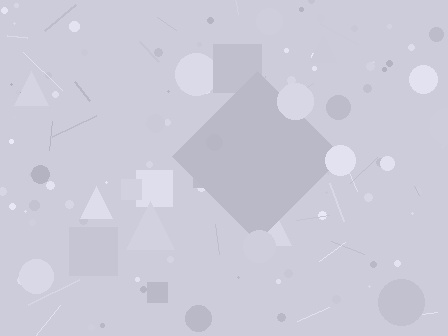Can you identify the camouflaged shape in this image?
The camouflaged shape is a diamond.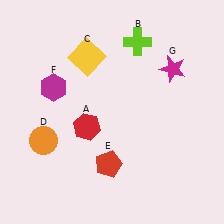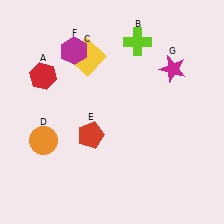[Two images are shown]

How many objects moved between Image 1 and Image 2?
3 objects moved between the two images.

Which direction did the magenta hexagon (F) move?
The magenta hexagon (F) moved up.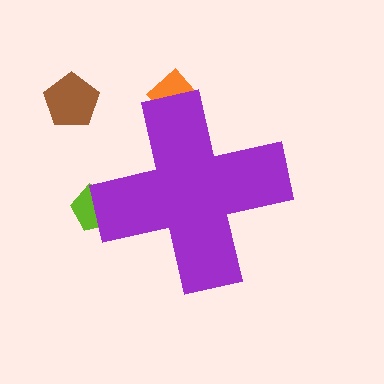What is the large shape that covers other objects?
A purple cross.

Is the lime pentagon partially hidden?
Yes, the lime pentagon is partially hidden behind the purple cross.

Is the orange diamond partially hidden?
Yes, the orange diamond is partially hidden behind the purple cross.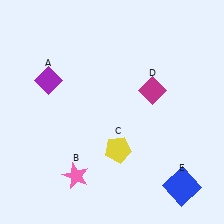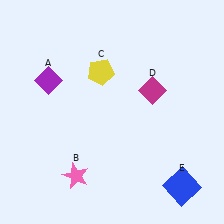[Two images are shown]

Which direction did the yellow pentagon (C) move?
The yellow pentagon (C) moved up.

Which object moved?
The yellow pentagon (C) moved up.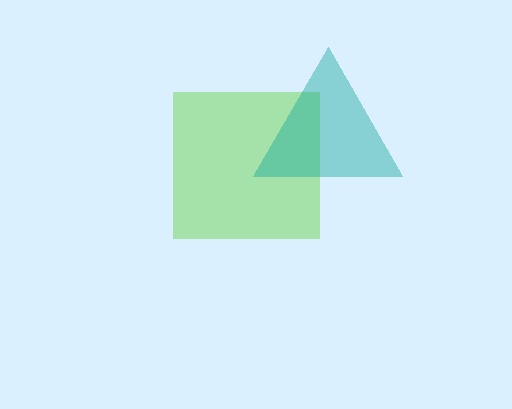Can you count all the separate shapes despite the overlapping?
Yes, there are 2 separate shapes.